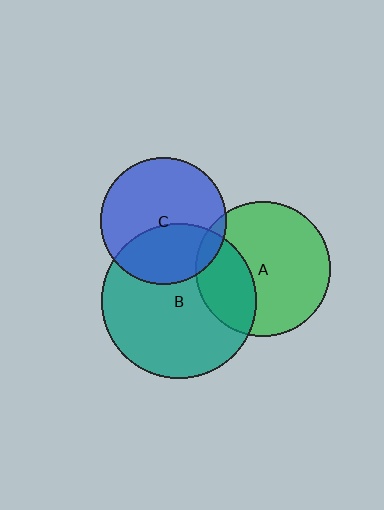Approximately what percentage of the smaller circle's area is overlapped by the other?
Approximately 10%.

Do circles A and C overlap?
Yes.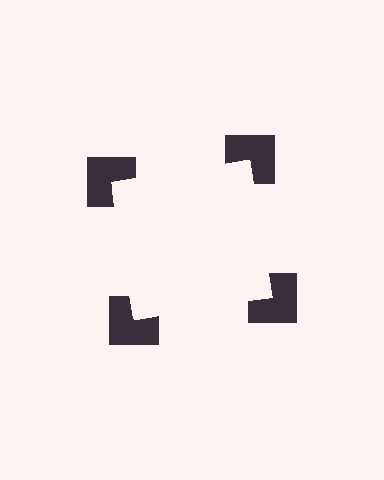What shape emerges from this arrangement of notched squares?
An illusory square — its edges are inferred from the aligned wedge cuts in the notched squares, not physically drawn.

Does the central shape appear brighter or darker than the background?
It typically appears slightly brighter than the background, even though no actual brightness change is drawn.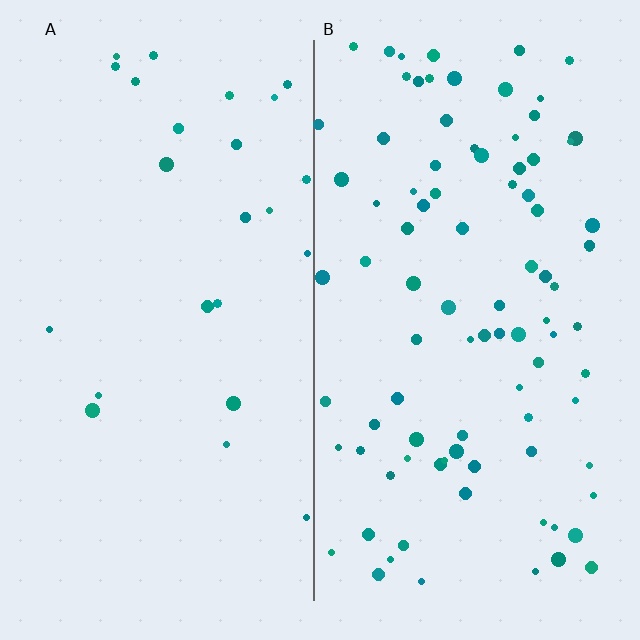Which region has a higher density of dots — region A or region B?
B (the right).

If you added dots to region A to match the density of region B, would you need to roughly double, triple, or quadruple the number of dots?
Approximately quadruple.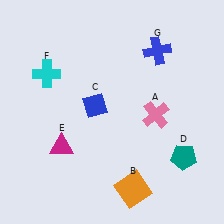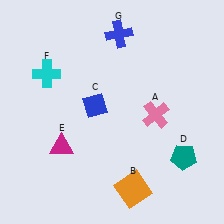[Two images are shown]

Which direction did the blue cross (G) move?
The blue cross (G) moved left.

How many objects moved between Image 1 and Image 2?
1 object moved between the two images.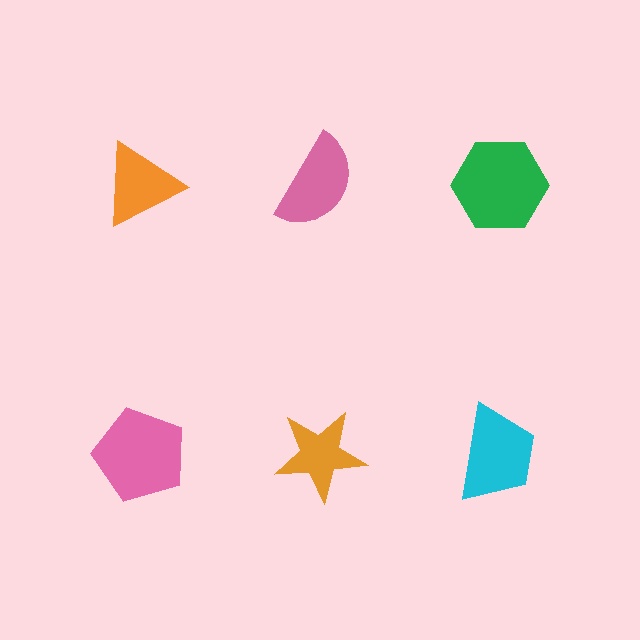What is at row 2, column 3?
A cyan trapezoid.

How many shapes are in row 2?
3 shapes.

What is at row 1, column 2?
A pink semicircle.